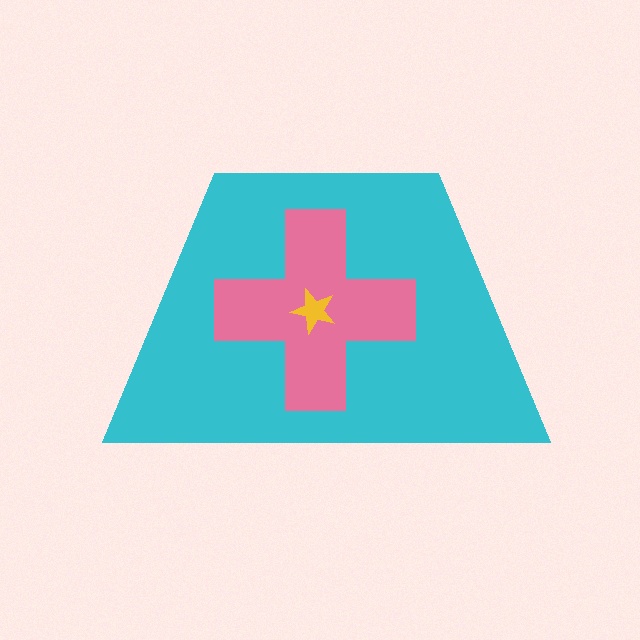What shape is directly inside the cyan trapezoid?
The pink cross.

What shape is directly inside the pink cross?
The yellow star.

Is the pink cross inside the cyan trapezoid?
Yes.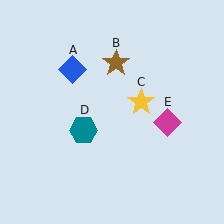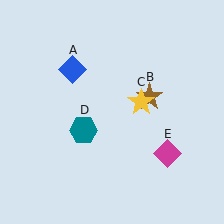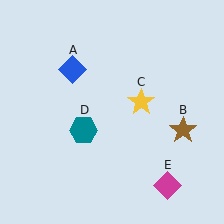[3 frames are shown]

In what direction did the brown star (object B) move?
The brown star (object B) moved down and to the right.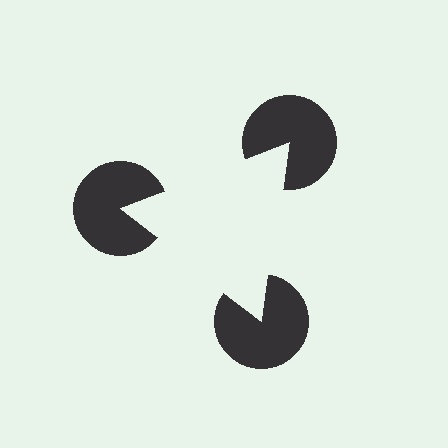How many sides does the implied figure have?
3 sides.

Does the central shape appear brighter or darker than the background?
It typically appears slightly brighter than the background, even though no actual brightness change is drawn.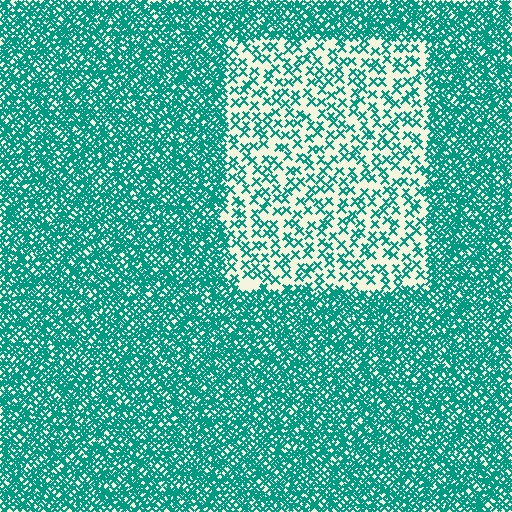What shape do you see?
I see a rectangle.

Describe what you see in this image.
The image contains small teal elements arranged at two different densities. A rectangle-shaped region is visible where the elements are less densely packed than the surrounding area.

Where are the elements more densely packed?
The elements are more densely packed outside the rectangle boundary.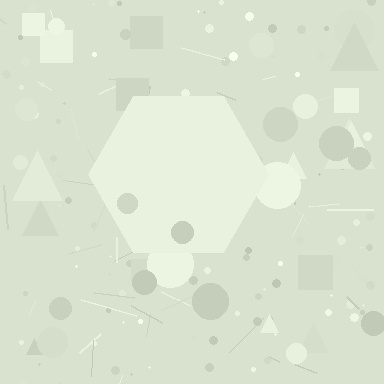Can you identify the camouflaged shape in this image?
The camouflaged shape is a hexagon.